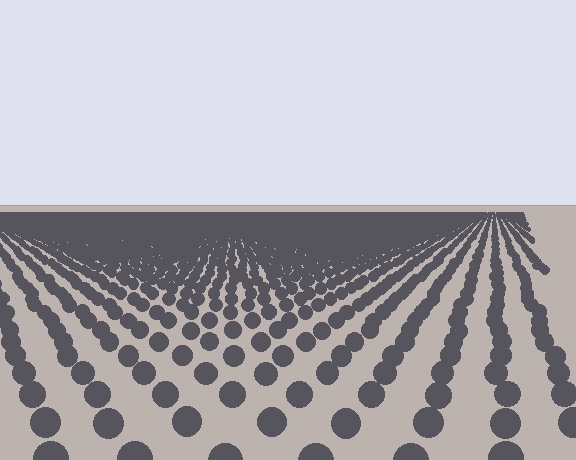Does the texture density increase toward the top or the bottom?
Density increases toward the top.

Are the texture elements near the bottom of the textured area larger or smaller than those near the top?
Larger. Near the bottom, elements are closer to the viewer and appear at a bigger on-screen size.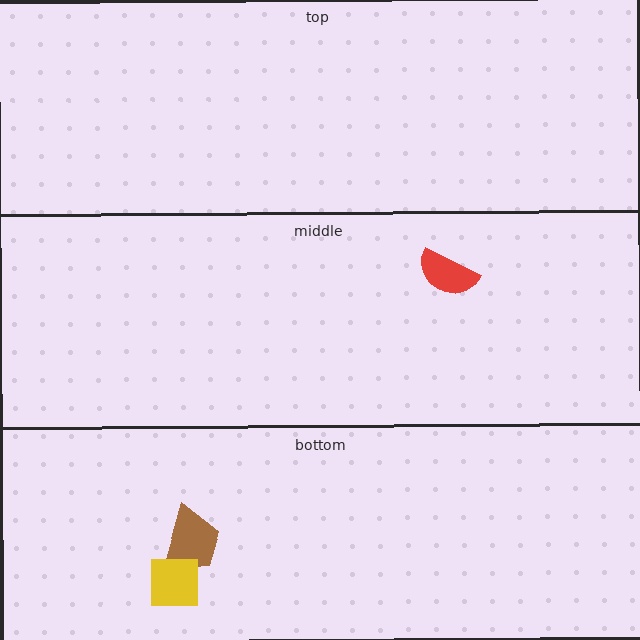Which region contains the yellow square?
The bottom region.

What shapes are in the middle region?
The red semicircle.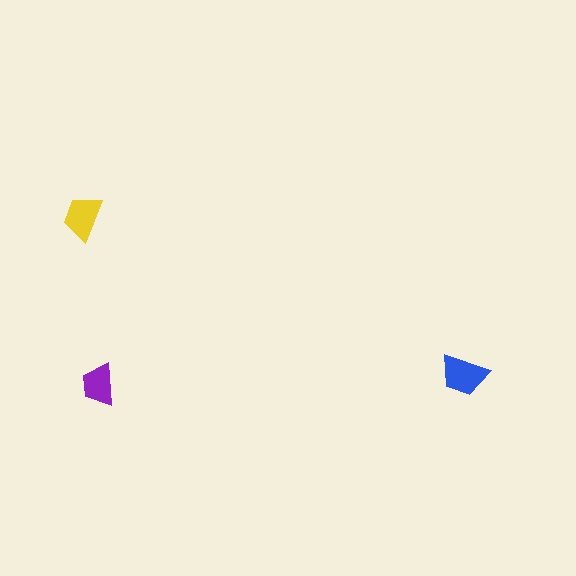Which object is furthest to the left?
The yellow trapezoid is leftmost.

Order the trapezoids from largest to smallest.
the blue one, the yellow one, the purple one.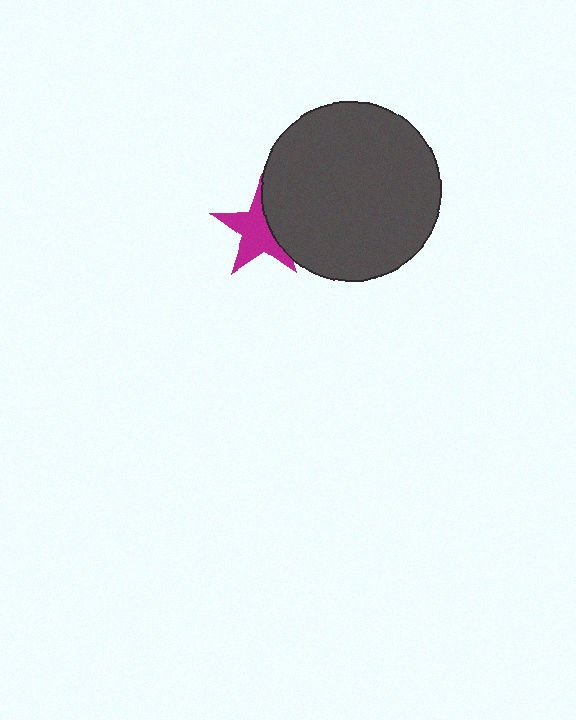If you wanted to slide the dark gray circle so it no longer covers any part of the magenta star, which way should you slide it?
Slide it right — that is the most direct way to separate the two shapes.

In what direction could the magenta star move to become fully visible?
The magenta star could move left. That would shift it out from behind the dark gray circle entirely.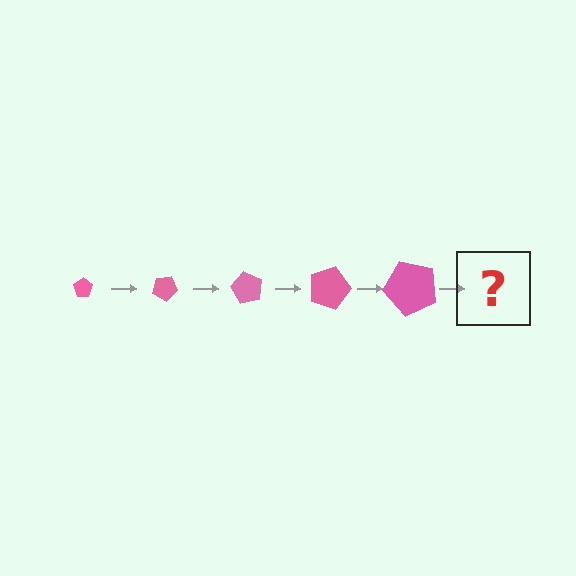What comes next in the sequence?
The next element should be a pentagon, larger than the previous one and rotated 150 degrees from the start.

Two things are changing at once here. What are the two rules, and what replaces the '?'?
The two rules are that the pentagon grows larger each step and it rotates 30 degrees each step. The '?' should be a pentagon, larger than the previous one and rotated 150 degrees from the start.